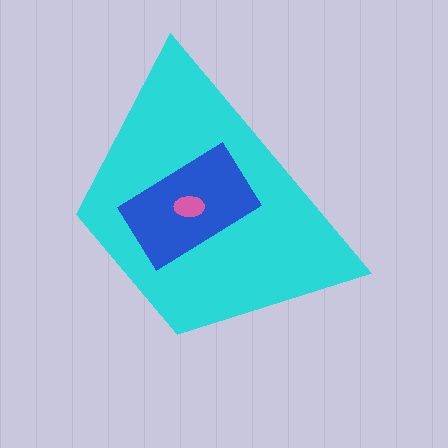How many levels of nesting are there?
3.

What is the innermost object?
The pink ellipse.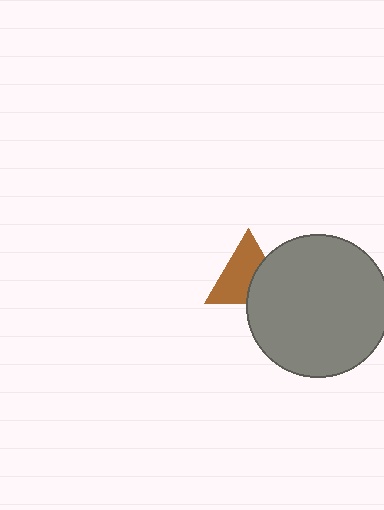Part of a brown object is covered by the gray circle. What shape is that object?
It is a triangle.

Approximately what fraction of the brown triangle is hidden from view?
Roughly 37% of the brown triangle is hidden behind the gray circle.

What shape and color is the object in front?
The object in front is a gray circle.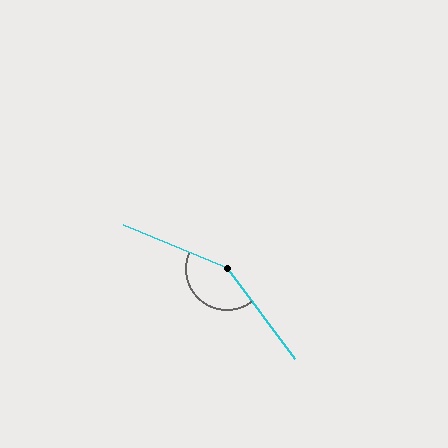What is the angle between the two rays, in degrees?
Approximately 150 degrees.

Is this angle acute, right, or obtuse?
It is obtuse.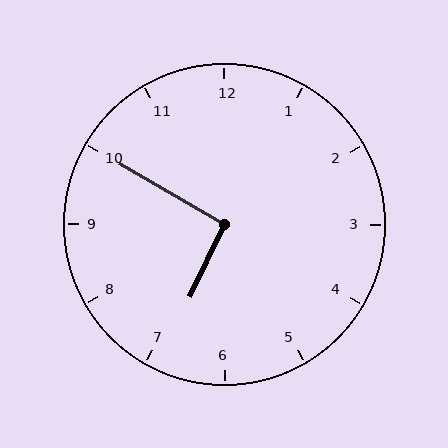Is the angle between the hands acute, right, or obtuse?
It is right.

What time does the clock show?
6:50.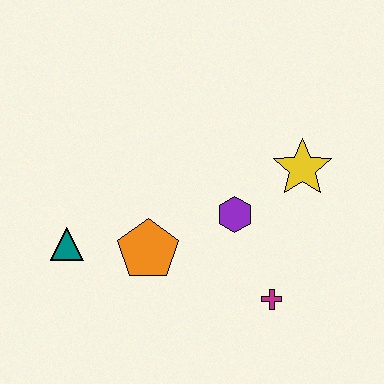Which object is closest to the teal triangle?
The orange pentagon is closest to the teal triangle.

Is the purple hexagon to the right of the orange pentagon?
Yes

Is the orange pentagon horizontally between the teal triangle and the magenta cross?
Yes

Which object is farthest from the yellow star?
The teal triangle is farthest from the yellow star.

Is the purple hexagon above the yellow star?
No